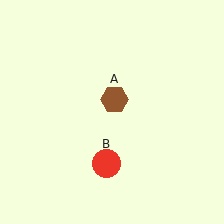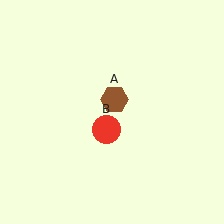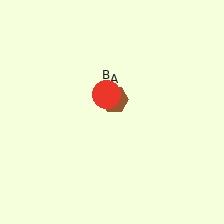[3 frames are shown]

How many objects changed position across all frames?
1 object changed position: red circle (object B).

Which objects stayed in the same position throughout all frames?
Brown hexagon (object A) remained stationary.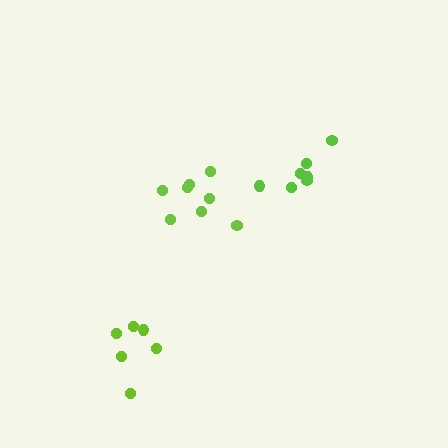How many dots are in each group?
Group 1: 6 dots, Group 2: 7 dots, Group 3: 8 dots (21 total).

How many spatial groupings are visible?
There are 3 spatial groupings.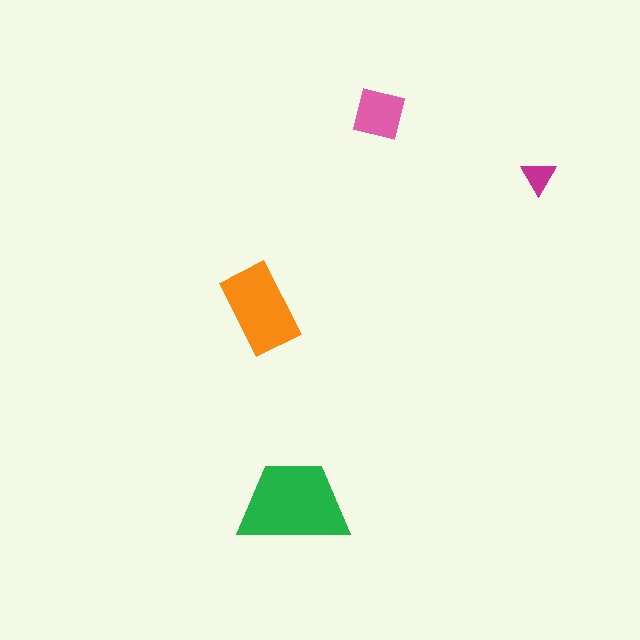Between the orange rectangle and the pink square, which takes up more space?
The orange rectangle.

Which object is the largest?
The green trapezoid.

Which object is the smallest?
The magenta triangle.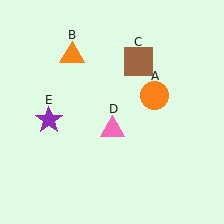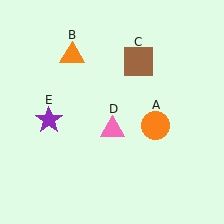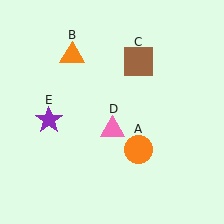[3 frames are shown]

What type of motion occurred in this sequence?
The orange circle (object A) rotated clockwise around the center of the scene.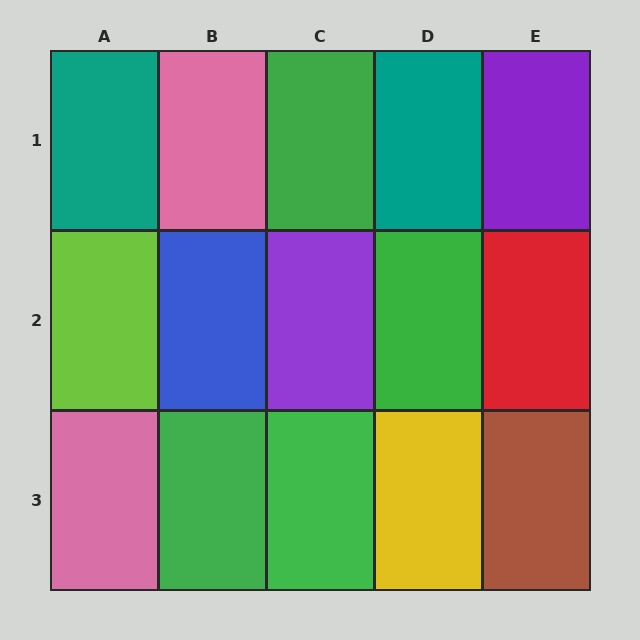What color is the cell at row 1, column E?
Purple.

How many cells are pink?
2 cells are pink.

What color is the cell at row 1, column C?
Green.